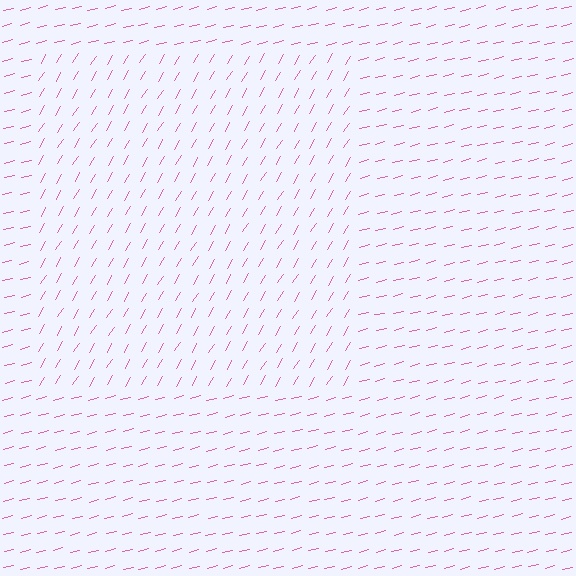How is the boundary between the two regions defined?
The boundary is defined purely by a change in line orientation (approximately 45 degrees difference). All lines are the same color and thickness.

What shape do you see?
I see a rectangle.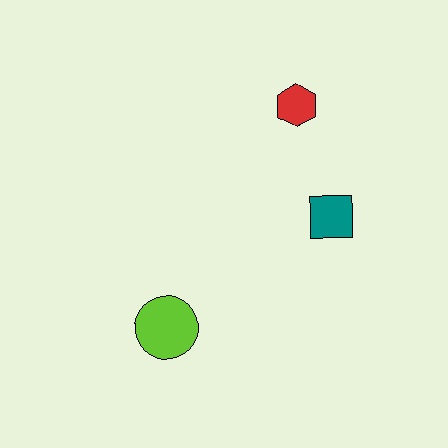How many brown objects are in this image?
There are no brown objects.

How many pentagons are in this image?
There are no pentagons.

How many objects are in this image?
There are 3 objects.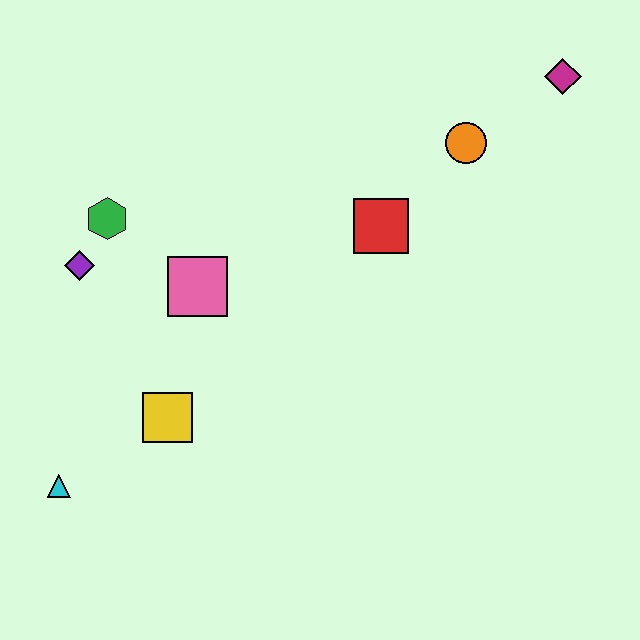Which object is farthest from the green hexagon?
The magenta diamond is farthest from the green hexagon.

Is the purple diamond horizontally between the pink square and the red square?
No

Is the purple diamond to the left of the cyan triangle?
No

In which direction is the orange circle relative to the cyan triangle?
The orange circle is to the right of the cyan triangle.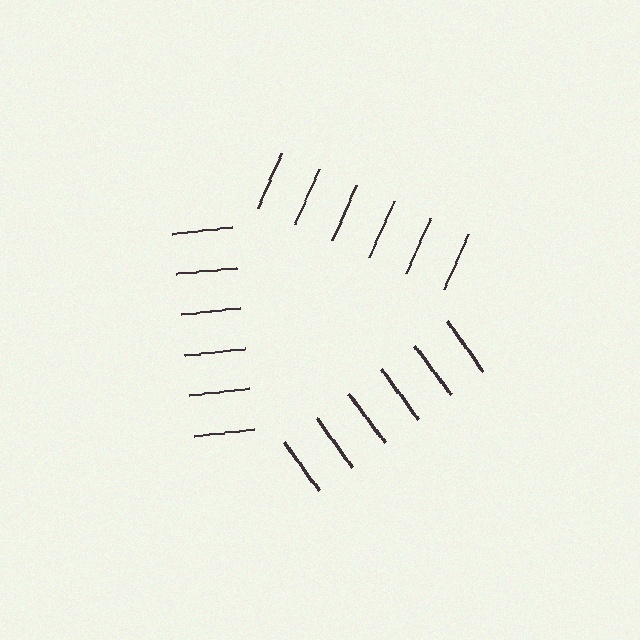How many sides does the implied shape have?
3 sides — the line-ends trace a triangle.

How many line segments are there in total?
18 — 6 along each of the 3 edges.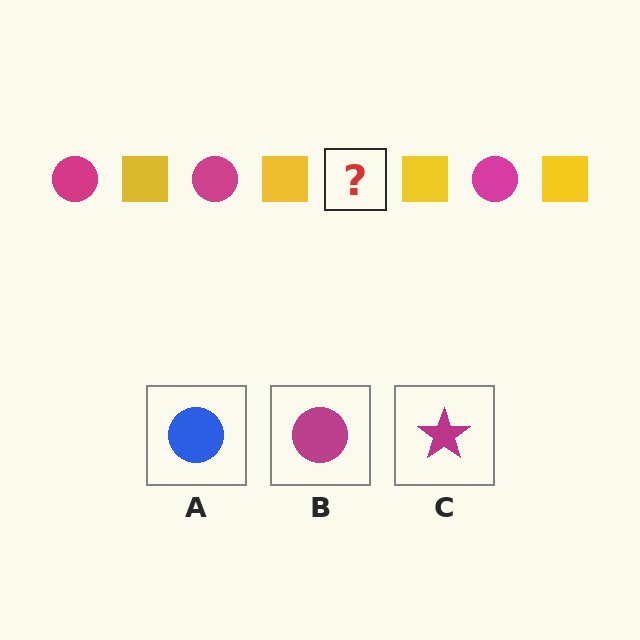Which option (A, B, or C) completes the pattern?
B.